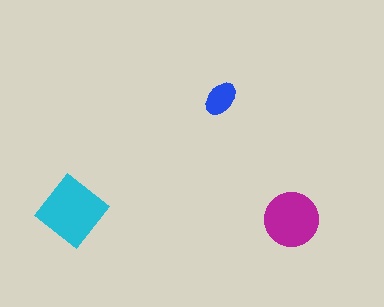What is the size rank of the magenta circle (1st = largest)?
2nd.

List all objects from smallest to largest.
The blue ellipse, the magenta circle, the cyan diamond.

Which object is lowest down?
The magenta circle is bottommost.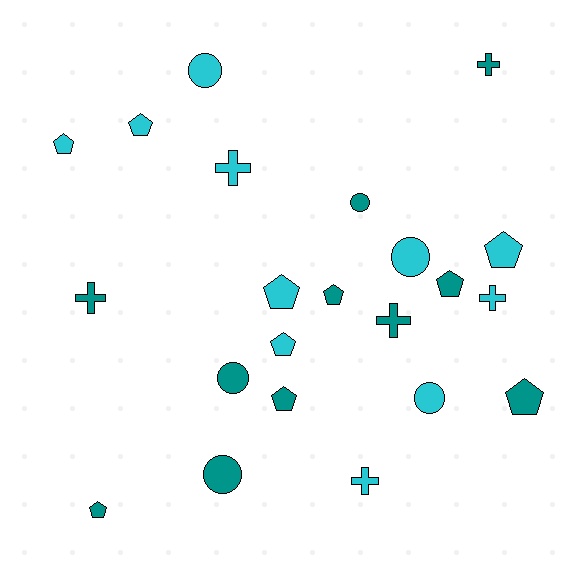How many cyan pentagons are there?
There are 5 cyan pentagons.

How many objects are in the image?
There are 22 objects.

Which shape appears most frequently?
Pentagon, with 10 objects.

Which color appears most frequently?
Cyan, with 11 objects.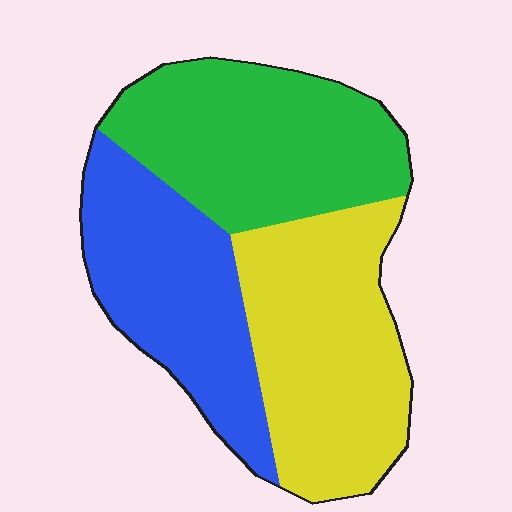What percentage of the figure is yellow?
Yellow takes up about three eighths (3/8) of the figure.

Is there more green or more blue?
Green.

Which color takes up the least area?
Blue, at roughly 30%.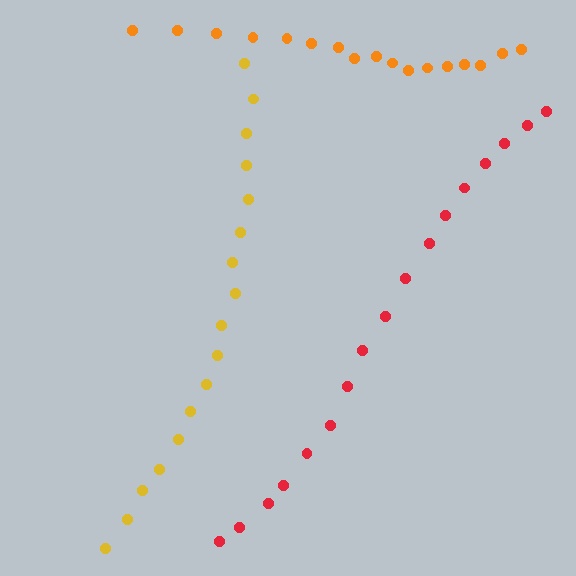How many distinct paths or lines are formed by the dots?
There are 3 distinct paths.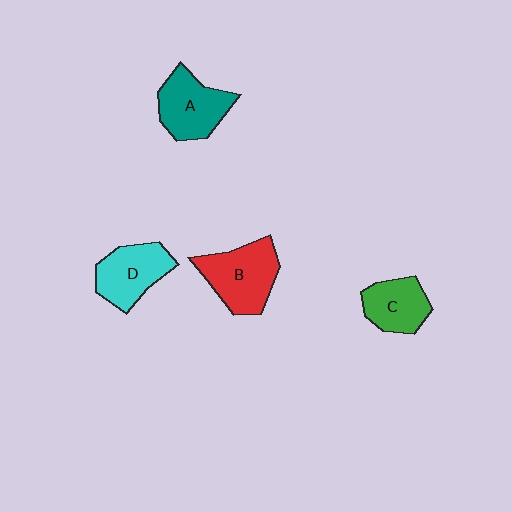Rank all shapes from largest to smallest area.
From largest to smallest: B (red), A (teal), D (cyan), C (green).